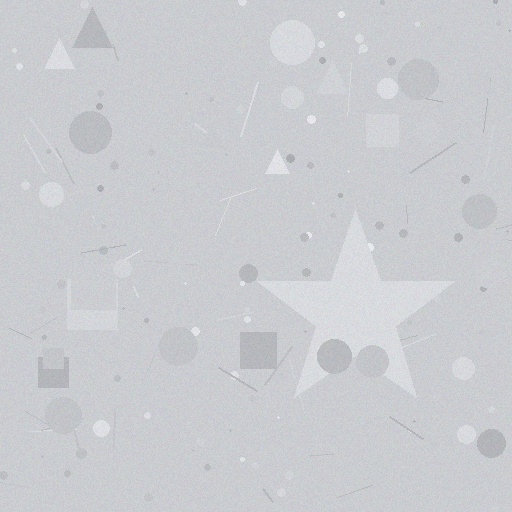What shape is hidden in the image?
A star is hidden in the image.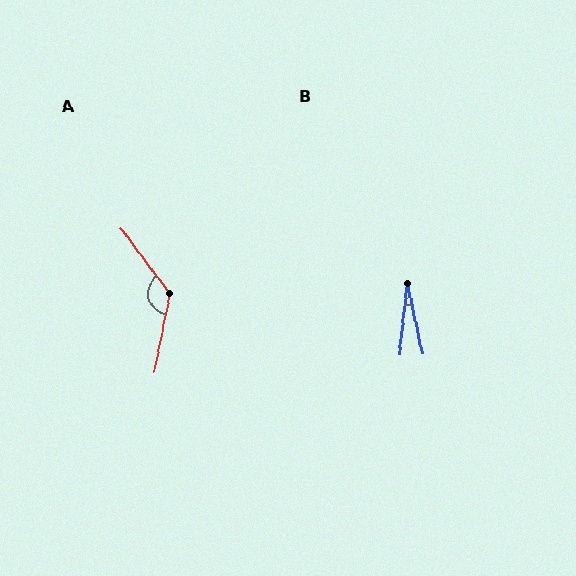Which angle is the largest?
A, at approximately 132 degrees.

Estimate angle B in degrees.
Approximately 18 degrees.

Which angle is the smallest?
B, at approximately 18 degrees.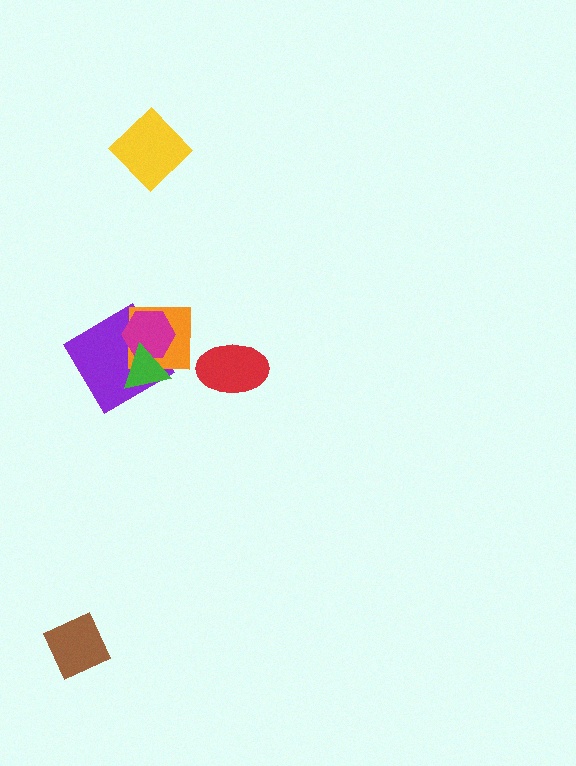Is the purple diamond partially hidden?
Yes, it is partially covered by another shape.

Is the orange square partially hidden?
Yes, it is partially covered by another shape.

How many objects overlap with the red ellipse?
0 objects overlap with the red ellipse.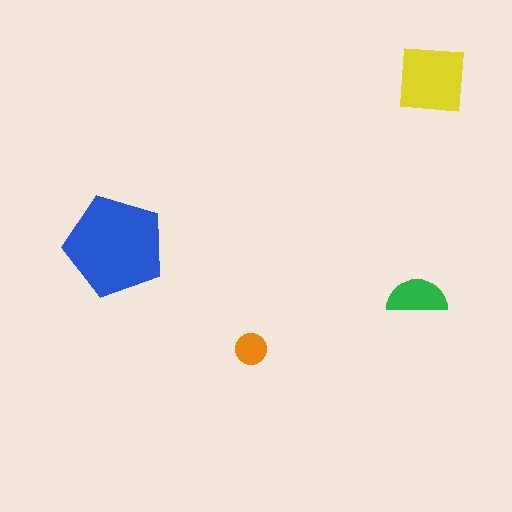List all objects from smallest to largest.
The orange circle, the green semicircle, the yellow square, the blue pentagon.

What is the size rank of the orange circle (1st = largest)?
4th.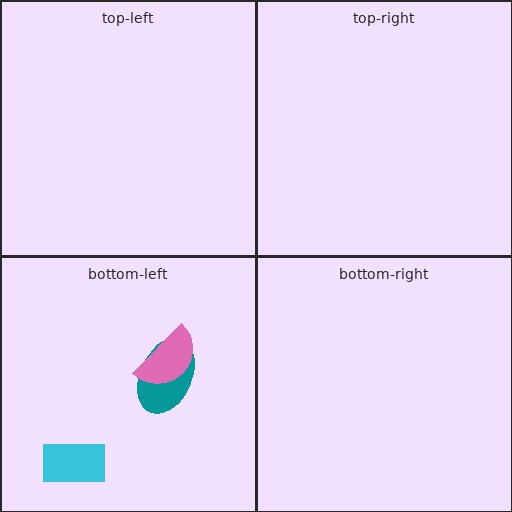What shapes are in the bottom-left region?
The teal ellipse, the pink semicircle, the cyan rectangle.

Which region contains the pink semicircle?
The bottom-left region.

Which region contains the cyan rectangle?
The bottom-left region.